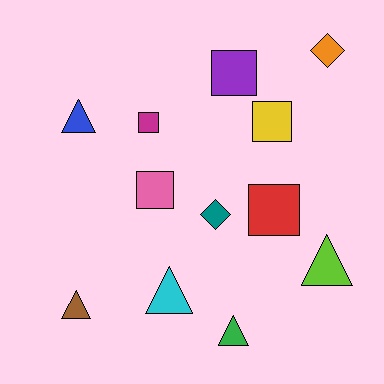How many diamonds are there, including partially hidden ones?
There are 2 diamonds.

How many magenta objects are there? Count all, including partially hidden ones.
There is 1 magenta object.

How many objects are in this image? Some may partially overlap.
There are 12 objects.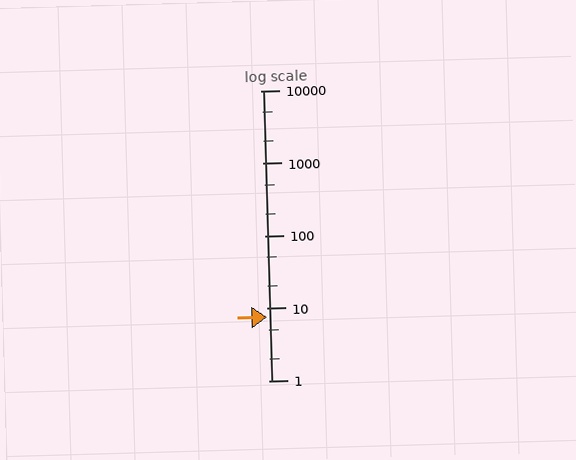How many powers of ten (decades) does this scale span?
The scale spans 4 decades, from 1 to 10000.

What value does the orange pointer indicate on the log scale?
The pointer indicates approximately 7.6.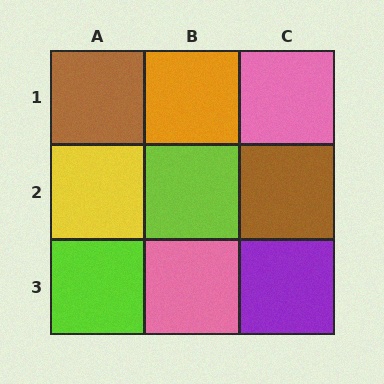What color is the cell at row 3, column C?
Purple.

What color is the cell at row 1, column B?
Orange.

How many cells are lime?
2 cells are lime.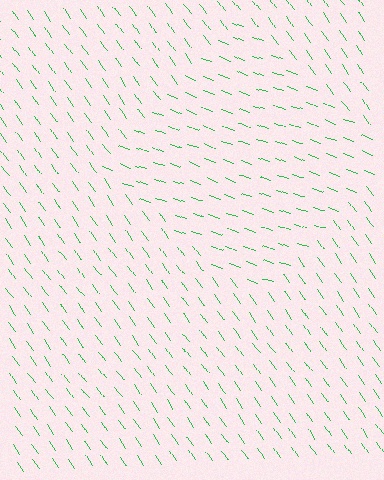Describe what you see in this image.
The image is filled with small green line segments. A diamond region in the image has lines oriented differently from the surrounding lines, creating a visible texture boundary.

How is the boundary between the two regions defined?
The boundary is defined purely by a change in line orientation (approximately 35 degrees difference). All lines are the same color and thickness.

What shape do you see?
I see a diamond.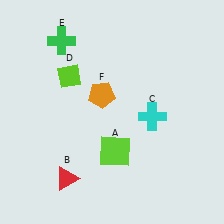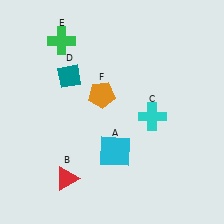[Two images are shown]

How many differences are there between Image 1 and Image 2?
There are 2 differences between the two images.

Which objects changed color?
A changed from lime to cyan. D changed from lime to teal.